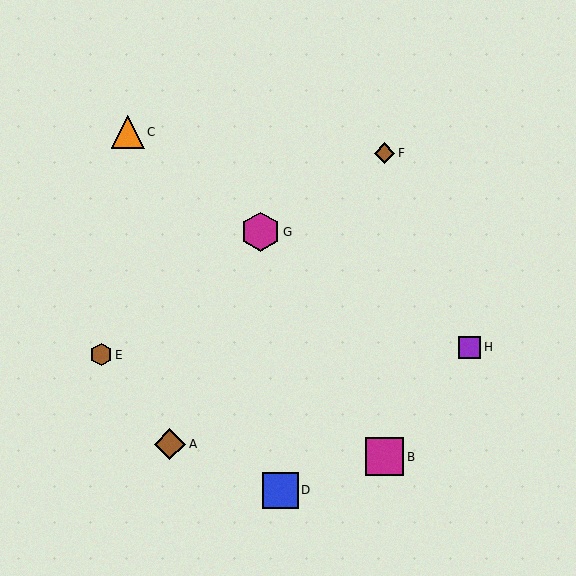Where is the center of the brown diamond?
The center of the brown diamond is at (385, 153).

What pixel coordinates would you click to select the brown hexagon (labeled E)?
Click at (101, 355) to select the brown hexagon E.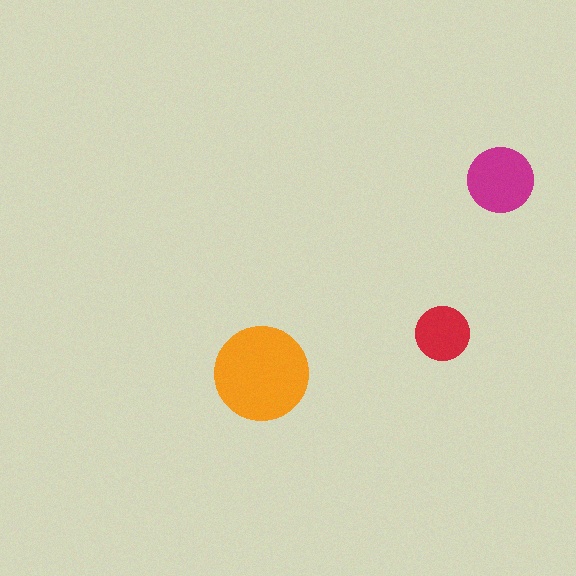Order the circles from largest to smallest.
the orange one, the magenta one, the red one.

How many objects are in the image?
There are 3 objects in the image.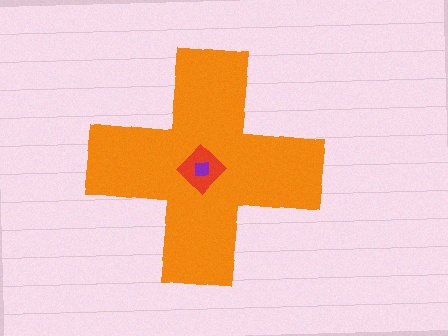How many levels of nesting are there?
3.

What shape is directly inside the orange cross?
The red diamond.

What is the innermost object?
The purple square.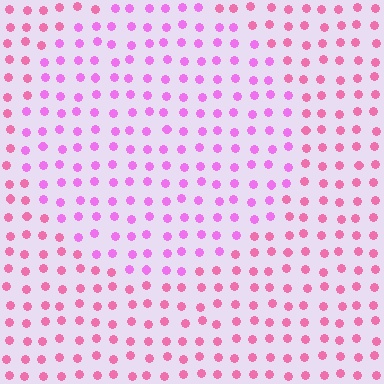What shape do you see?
I see a circle.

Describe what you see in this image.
The image is filled with small pink elements in a uniform arrangement. A circle-shaped region is visible where the elements are tinted to a slightly different hue, forming a subtle color boundary.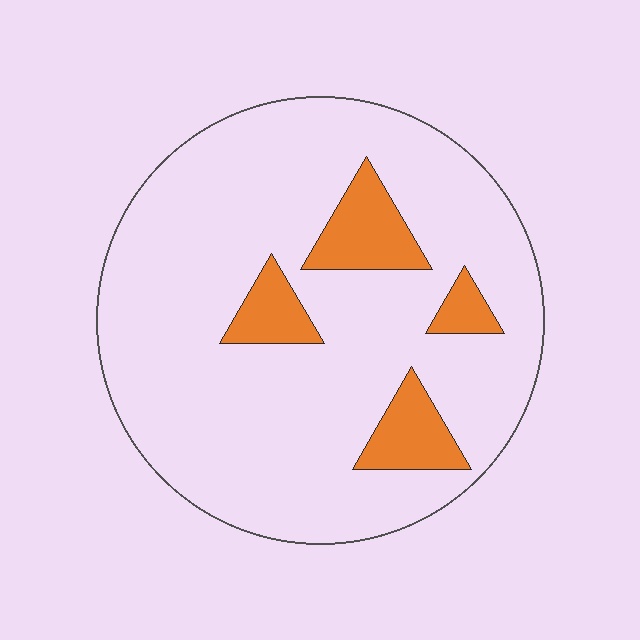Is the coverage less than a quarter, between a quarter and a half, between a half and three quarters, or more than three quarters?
Less than a quarter.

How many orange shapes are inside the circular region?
4.